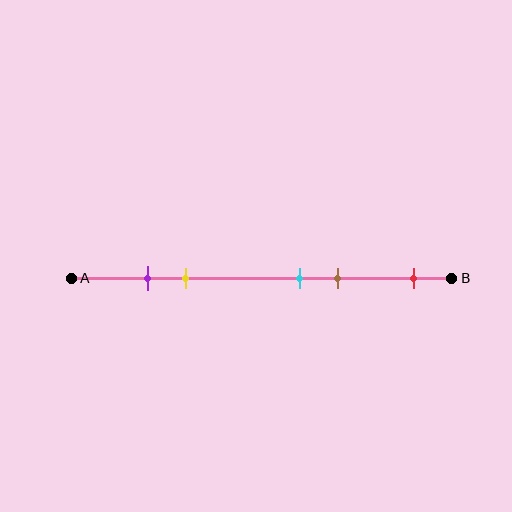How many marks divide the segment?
There are 5 marks dividing the segment.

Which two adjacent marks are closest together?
The purple and yellow marks are the closest adjacent pair.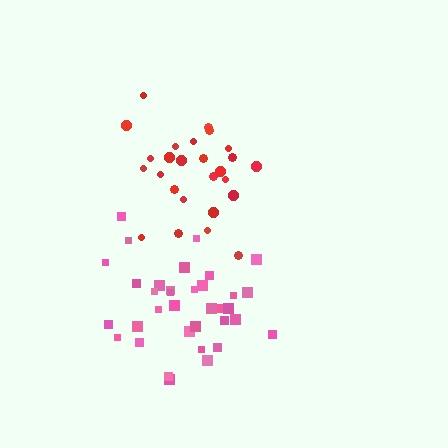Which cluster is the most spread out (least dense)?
Pink.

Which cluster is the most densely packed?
Red.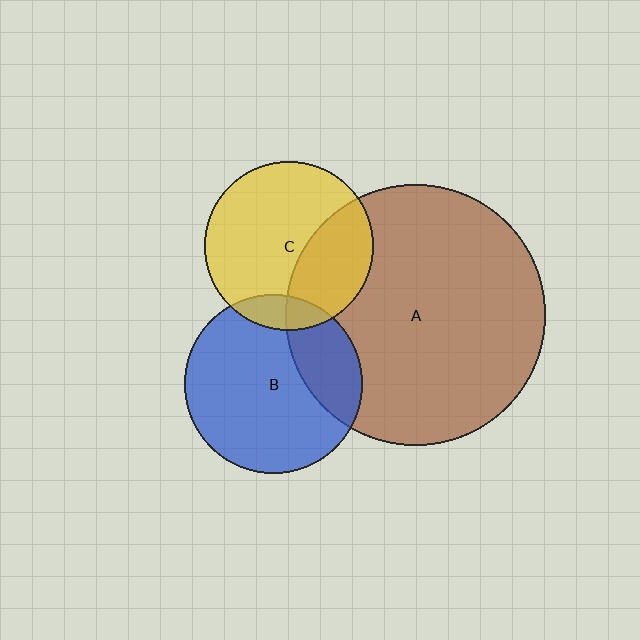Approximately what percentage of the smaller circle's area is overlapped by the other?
Approximately 10%.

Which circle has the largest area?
Circle A (brown).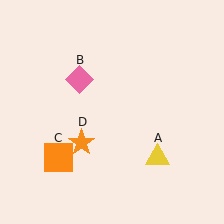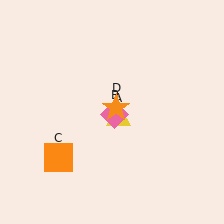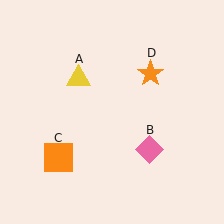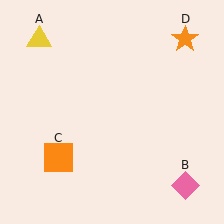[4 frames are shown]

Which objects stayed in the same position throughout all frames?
Orange square (object C) remained stationary.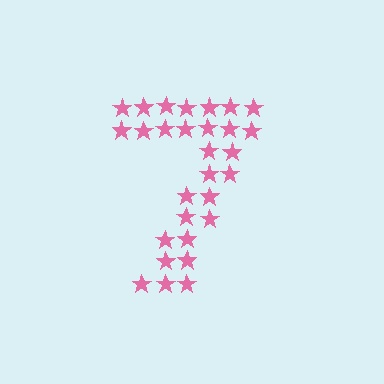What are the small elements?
The small elements are stars.